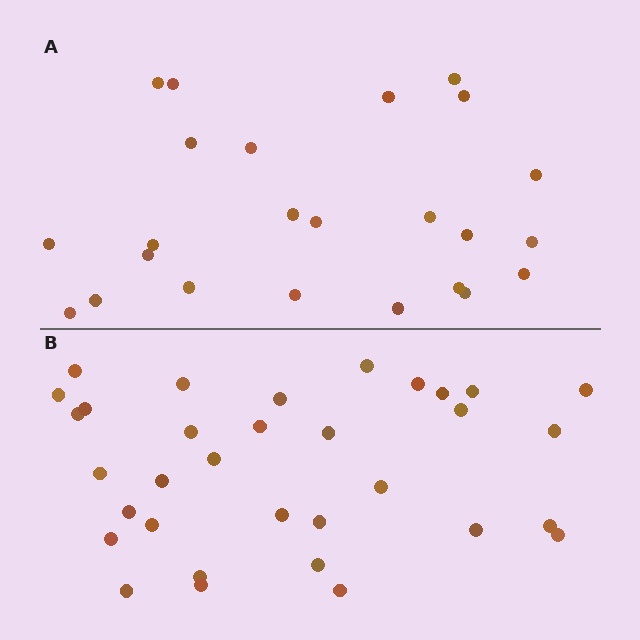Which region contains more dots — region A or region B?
Region B (the bottom region) has more dots.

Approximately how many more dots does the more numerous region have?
Region B has roughly 8 or so more dots than region A.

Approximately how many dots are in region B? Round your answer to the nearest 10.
About 30 dots. (The exact count is 33, which rounds to 30.)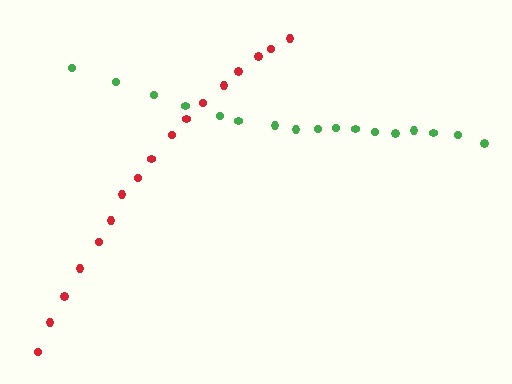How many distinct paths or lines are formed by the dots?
There are 2 distinct paths.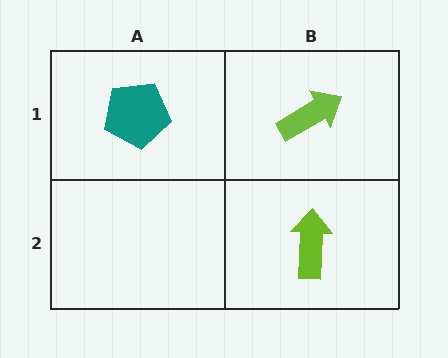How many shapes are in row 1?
2 shapes.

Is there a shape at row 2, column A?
No, that cell is empty.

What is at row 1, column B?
A lime arrow.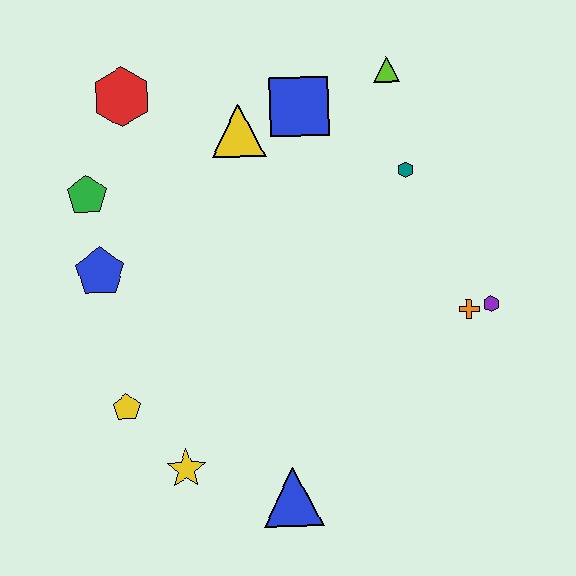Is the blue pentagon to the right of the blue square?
No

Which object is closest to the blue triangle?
The yellow star is closest to the blue triangle.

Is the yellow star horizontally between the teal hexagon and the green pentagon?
Yes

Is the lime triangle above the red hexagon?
Yes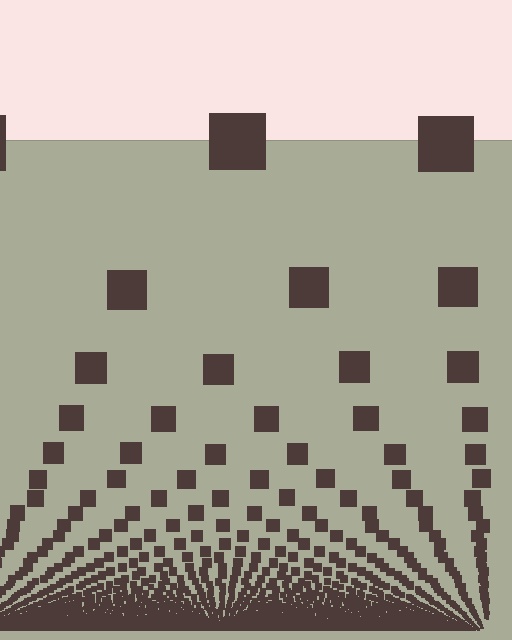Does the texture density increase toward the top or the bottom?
Density increases toward the bottom.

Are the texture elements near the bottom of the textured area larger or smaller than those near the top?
Smaller. The gradient is inverted — elements near the bottom are smaller and denser.